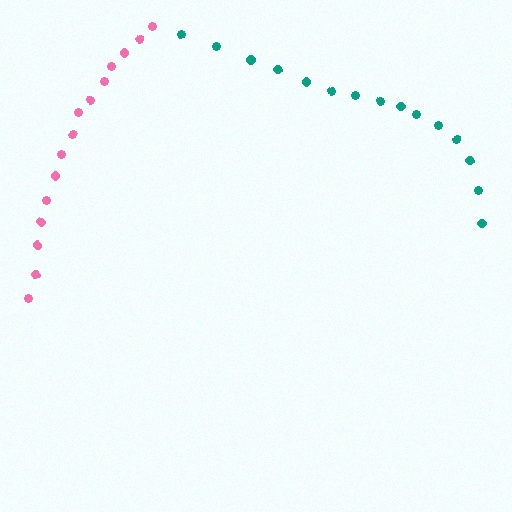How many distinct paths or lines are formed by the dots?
There are 2 distinct paths.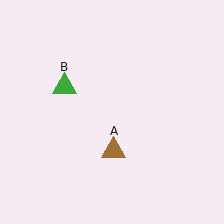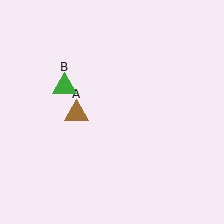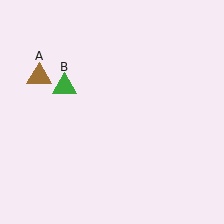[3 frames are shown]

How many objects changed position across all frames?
1 object changed position: brown triangle (object A).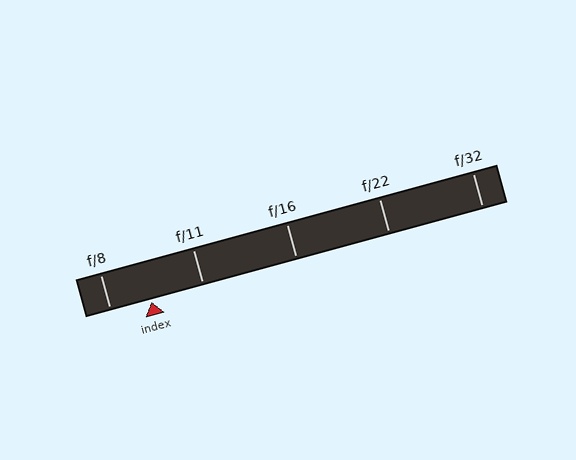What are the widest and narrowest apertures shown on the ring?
The widest aperture shown is f/8 and the narrowest is f/32.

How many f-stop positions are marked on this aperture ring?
There are 5 f-stop positions marked.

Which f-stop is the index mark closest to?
The index mark is closest to f/8.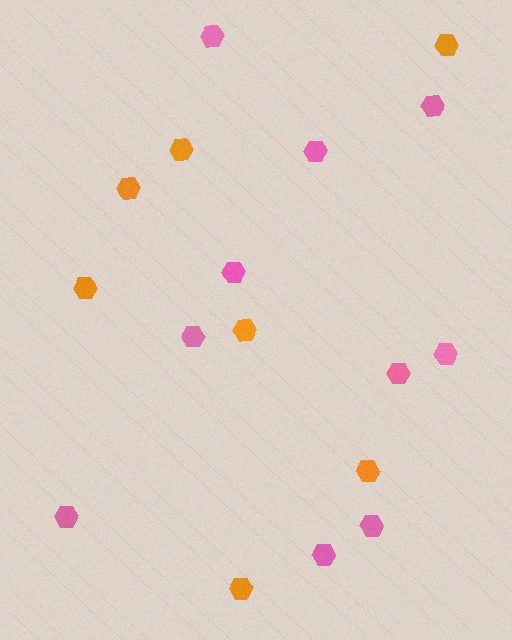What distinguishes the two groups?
There are 2 groups: one group of pink hexagons (10) and one group of orange hexagons (7).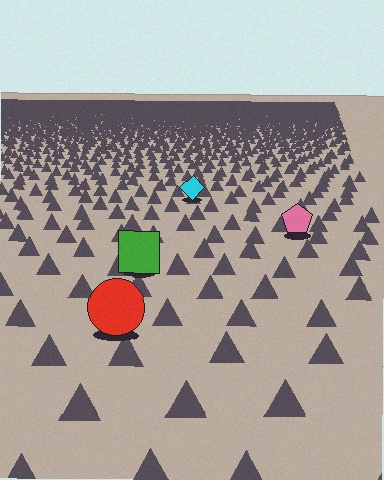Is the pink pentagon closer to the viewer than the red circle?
No. The red circle is closer — you can tell from the texture gradient: the ground texture is coarser near it.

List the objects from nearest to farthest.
From nearest to farthest: the red circle, the green square, the pink pentagon, the cyan diamond.